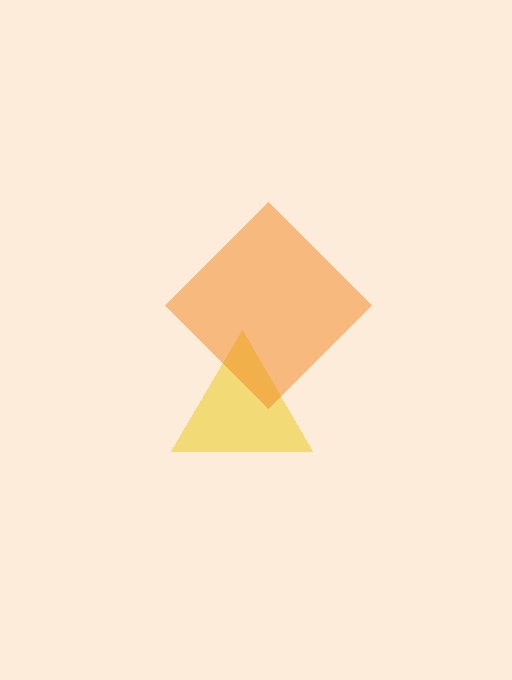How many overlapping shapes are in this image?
There are 2 overlapping shapes in the image.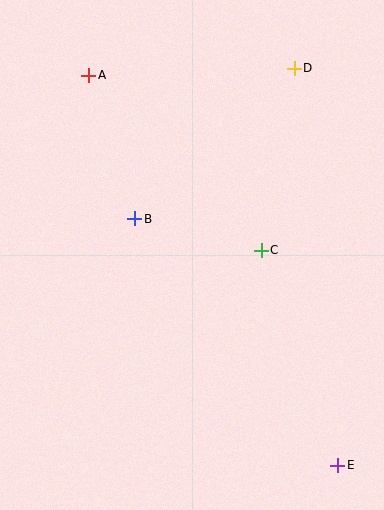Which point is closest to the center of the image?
Point B at (135, 219) is closest to the center.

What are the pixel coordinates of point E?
Point E is at (338, 465).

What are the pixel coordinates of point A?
Point A is at (89, 75).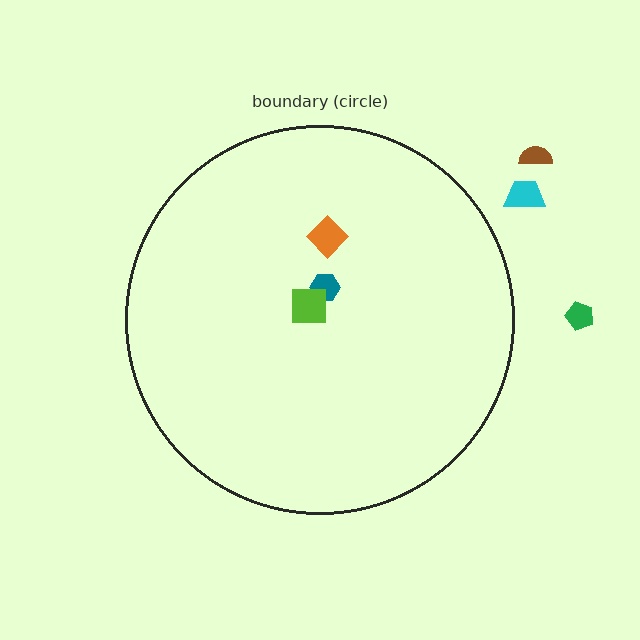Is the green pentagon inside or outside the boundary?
Outside.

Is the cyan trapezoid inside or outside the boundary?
Outside.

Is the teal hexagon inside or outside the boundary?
Inside.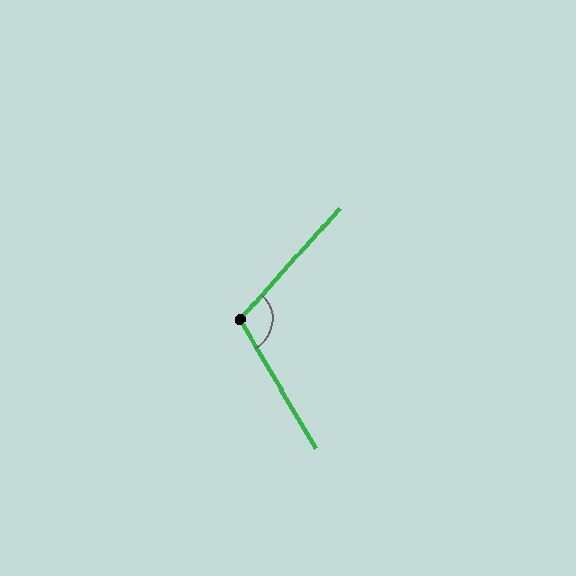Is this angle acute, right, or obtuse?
It is obtuse.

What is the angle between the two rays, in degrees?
Approximately 108 degrees.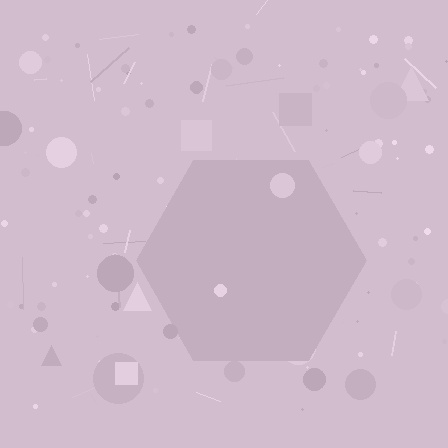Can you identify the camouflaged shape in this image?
The camouflaged shape is a hexagon.